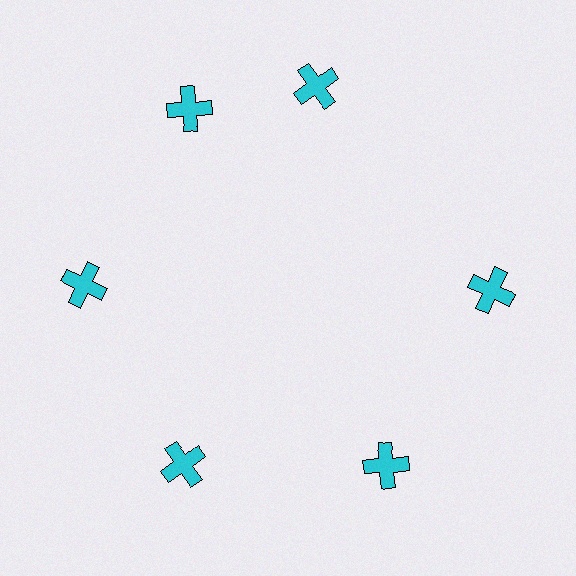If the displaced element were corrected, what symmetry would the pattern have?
It would have 6-fold rotational symmetry — the pattern would map onto itself every 60 degrees.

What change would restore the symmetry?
The symmetry would be restored by rotating it back into even spacing with its neighbors so that all 6 crosses sit at equal angles and equal distance from the center.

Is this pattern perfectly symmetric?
No. The 6 cyan crosses are arranged in a ring, but one element near the 1 o'clock position is rotated out of alignment along the ring, breaking the 6-fold rotational symmetry.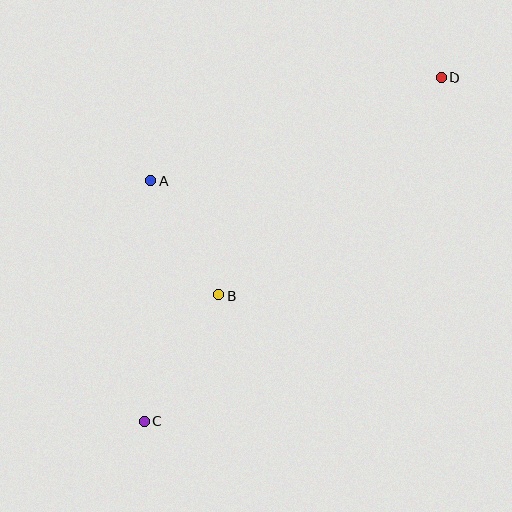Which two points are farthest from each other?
Points C and D are farthest from each other.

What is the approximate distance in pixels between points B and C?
The distance between B and C is approximately 147 pixels.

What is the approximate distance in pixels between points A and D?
The distance between A and D is approximately 308 pixels.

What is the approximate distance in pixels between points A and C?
The distance between A and C is approximately 240 pixels.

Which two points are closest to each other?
Points A and B are closest to each other.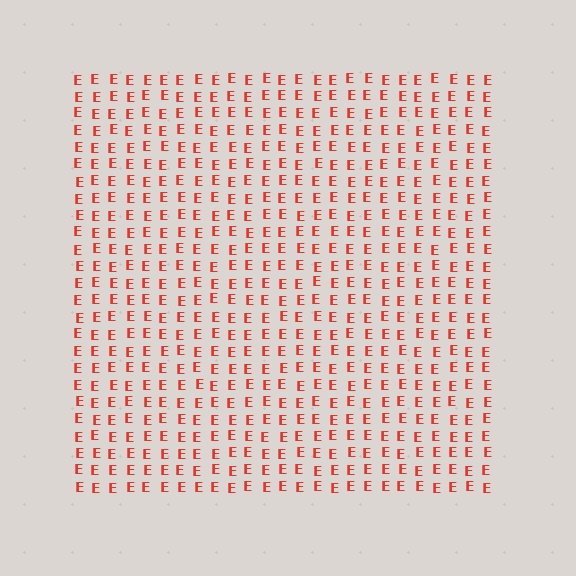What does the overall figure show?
The overall figure shows a square.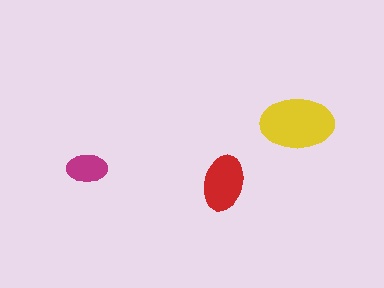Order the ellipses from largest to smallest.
the yellow one, the red one, the magenta one.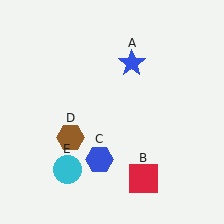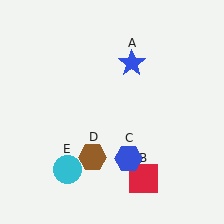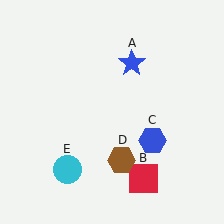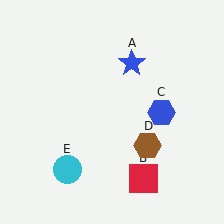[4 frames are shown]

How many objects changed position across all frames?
2 objects changed position: blue hexagon (object C), brown hexagon (object D).